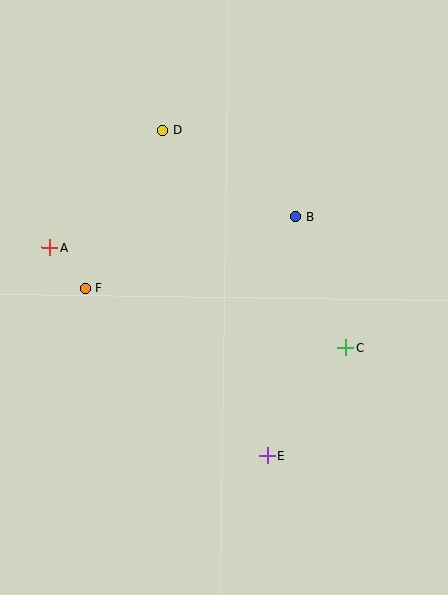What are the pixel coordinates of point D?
Point D is at (163, 130).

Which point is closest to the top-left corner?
Point D is closest to the top-left corner.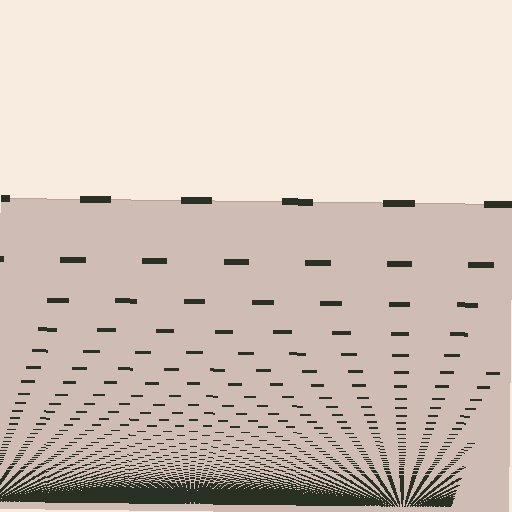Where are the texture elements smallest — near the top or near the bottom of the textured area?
Near the bottom.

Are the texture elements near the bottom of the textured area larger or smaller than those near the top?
Smaller. The gradient is inverted — elements near the bottom are smaller and denser.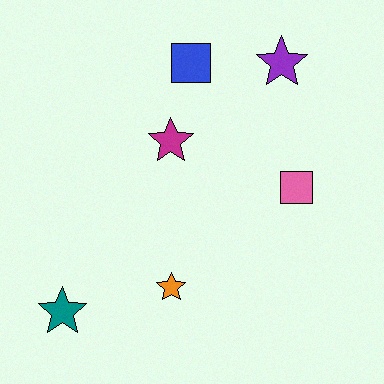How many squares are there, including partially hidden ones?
There are 2 squares.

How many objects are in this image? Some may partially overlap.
There are 6 objects.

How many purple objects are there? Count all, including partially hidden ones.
There is 1 purple object.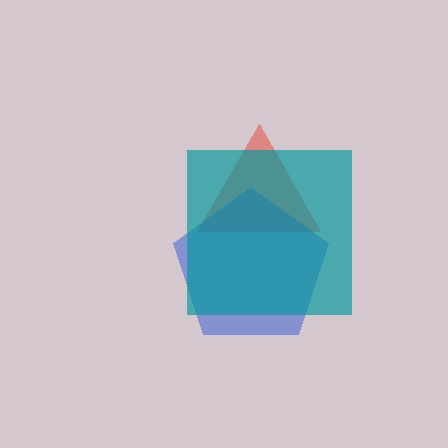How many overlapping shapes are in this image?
There are 3 overlapping shapes in the image.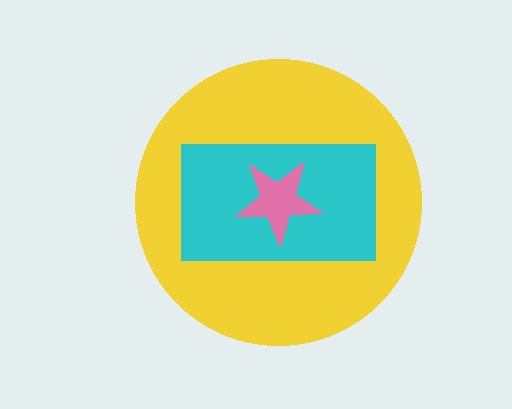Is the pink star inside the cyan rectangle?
Yes.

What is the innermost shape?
The pink star.